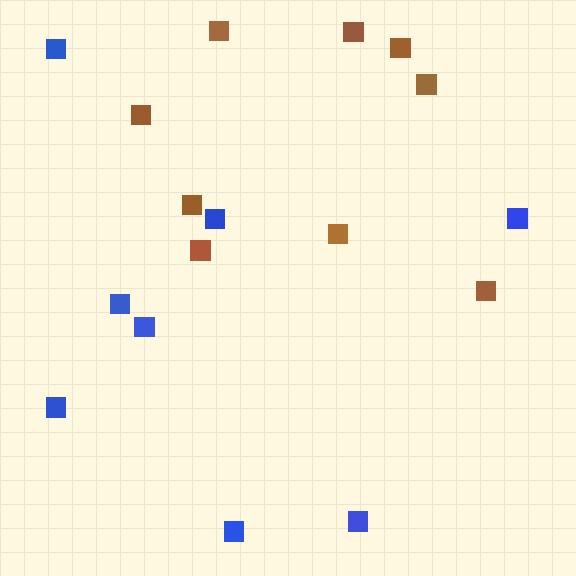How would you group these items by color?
There are 2 groups: one group of brown squares (9) and one group of blue squares (8).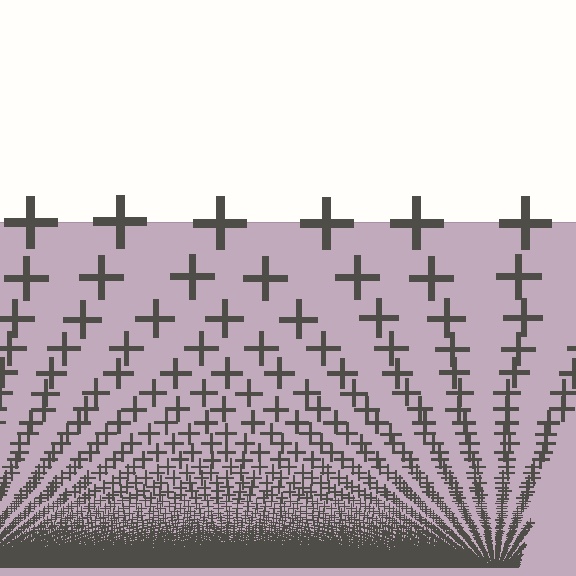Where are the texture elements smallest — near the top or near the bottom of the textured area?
Near the bottom.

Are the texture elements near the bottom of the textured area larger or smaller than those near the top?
Smaller. The gradient is inverted — elements near the bottom are smaller and denser.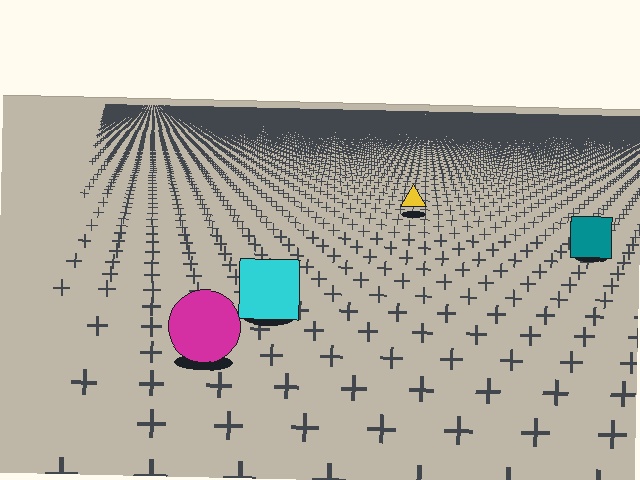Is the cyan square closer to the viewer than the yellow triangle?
Yes. The cyan square is closer — you can tell from the texture gradient: the ground texture is coarser near it.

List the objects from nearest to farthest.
From nearest to farthest: the magenta circle, the cyan square, the teal square, the yellow triangle.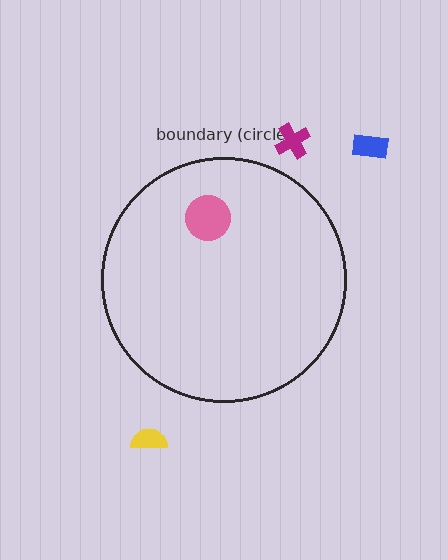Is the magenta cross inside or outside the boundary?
Outside.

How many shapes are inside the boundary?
1 inside, 3 outside.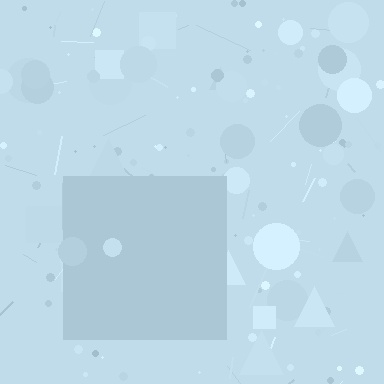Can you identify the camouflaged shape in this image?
The camouflaged shape is a square.